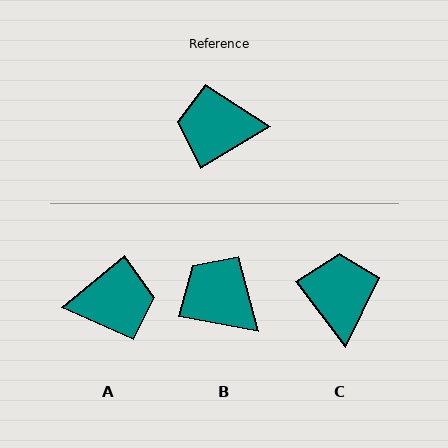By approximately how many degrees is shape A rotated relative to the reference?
Approximately 171 degrees clockwise.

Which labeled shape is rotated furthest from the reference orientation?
A, about 171 degrees away.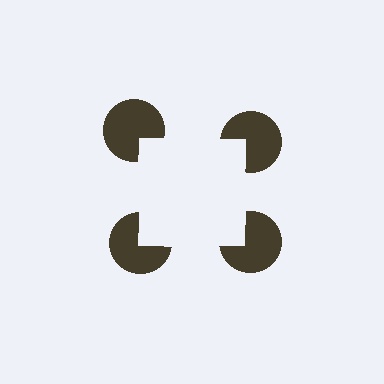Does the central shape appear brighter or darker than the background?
It typically appears slightly brighter than the background, even though no actual brightness change is drawn.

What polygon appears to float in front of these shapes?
An illusory square — its edges are inferred from the aligned wedge cuts in the pac-man discs, not physically drawn.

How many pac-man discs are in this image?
There are 4 — one at each vertex of the illusory square.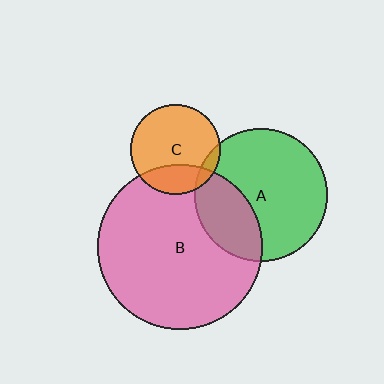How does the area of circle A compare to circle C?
Approximately 2.2 times.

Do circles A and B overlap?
Yes.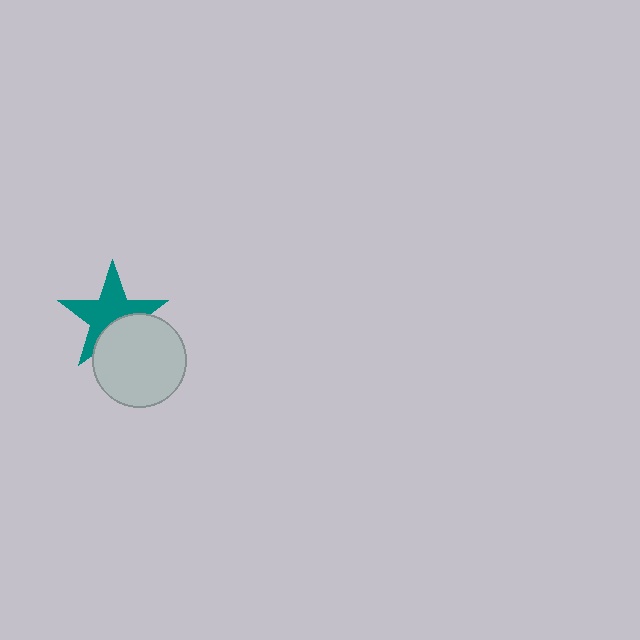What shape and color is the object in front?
The object in front is a light gray circle.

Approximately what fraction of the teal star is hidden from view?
Roughly 34% of the teal star is hidden behind the light gray circle.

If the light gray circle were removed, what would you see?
You would see the complete teal star.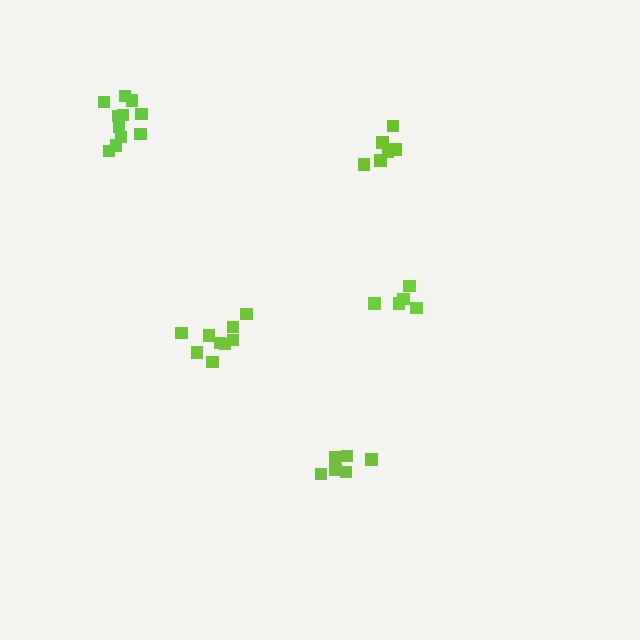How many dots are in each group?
Group 1: 9 dots, Group 2: 6 dots, Group 3: 11 dots, Group 4: 5 dots, Group 5: 6 dots (37 total).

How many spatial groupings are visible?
There are 5 spatial groupings.